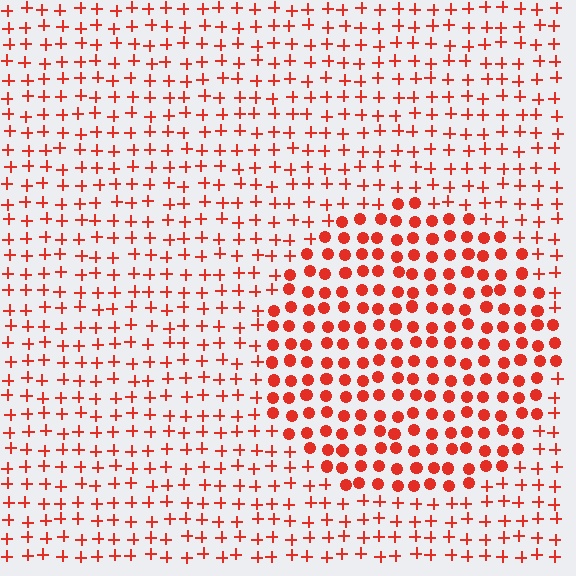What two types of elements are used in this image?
The image uses circles inside the circle region and plus signs outside it.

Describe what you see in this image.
The image is filled with small red elements arranged in a uniform grid. A circle-shaped region contains circles, while the surrounding area contains plus signs. The boundary is defined purely by the change in element shape.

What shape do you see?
I see a circle.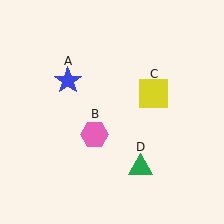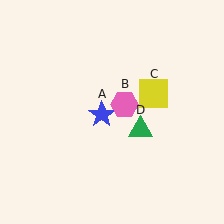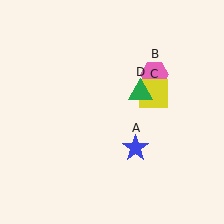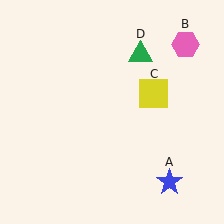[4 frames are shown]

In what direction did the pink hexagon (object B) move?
The pink hexagon (object B) moved up and to the right.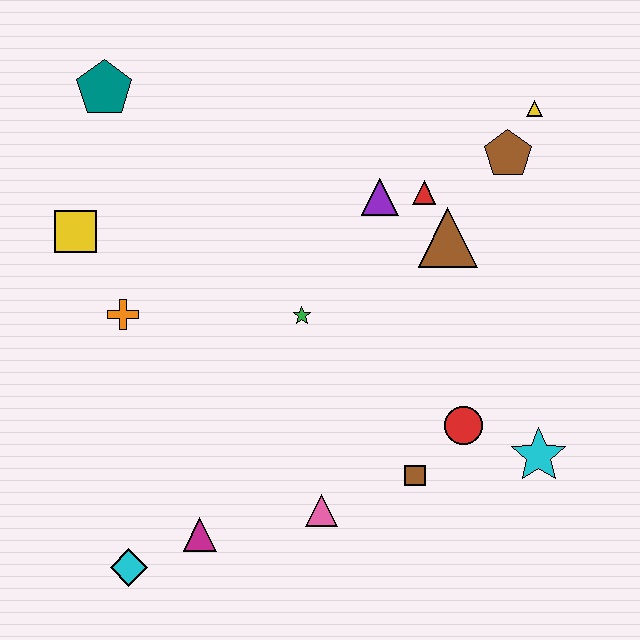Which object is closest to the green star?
The purple triangle is closest to the green star.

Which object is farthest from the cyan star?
The teal pentagon is farthest from the cyan star.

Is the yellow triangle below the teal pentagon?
Yes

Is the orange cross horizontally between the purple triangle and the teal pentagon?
Yes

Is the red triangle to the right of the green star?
Yes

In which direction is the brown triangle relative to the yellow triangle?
The brown triangle is below the yellow triangle.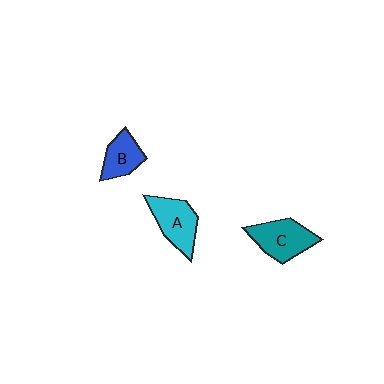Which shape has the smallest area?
Shape B (blue).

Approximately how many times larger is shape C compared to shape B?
Approximately 1.4 times.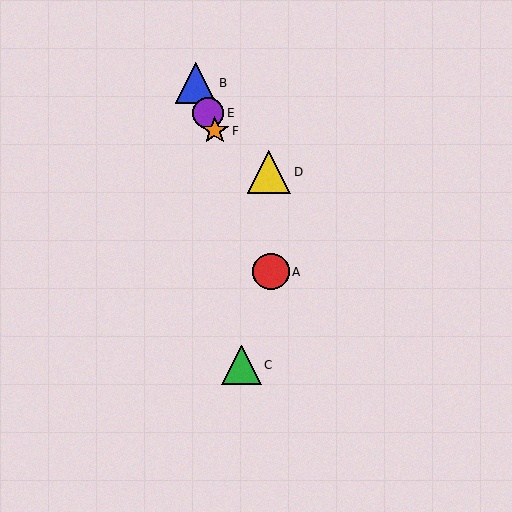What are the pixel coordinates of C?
Object C is at (242, 365).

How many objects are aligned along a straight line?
4 objects (A, B, E, F) are aligned along a straight line.